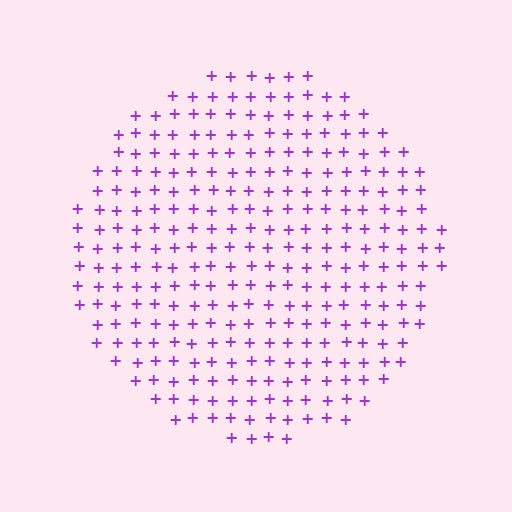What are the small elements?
The small elements are plus signs.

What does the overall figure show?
The overall figure shows a circle.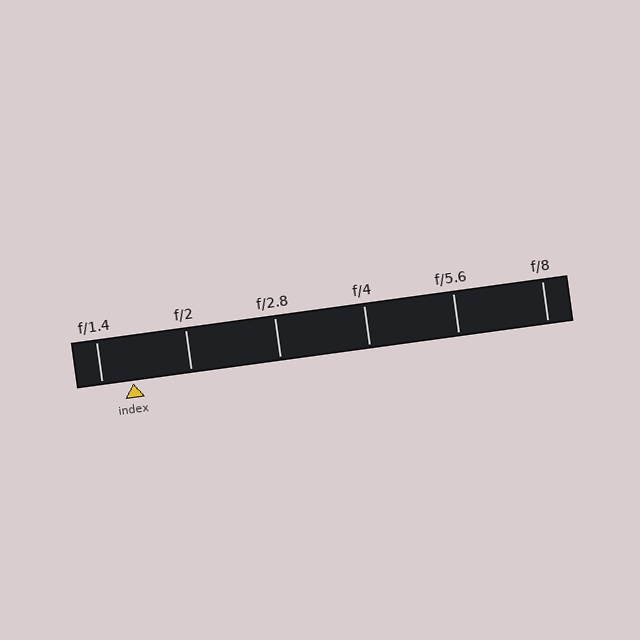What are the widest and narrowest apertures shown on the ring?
The widest aperture shown is f/1.4 and the narrowest is f/8.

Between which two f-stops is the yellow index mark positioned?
The index mark is between f/1.4 and f/2.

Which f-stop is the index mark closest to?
The index mark is closest to f/1.4.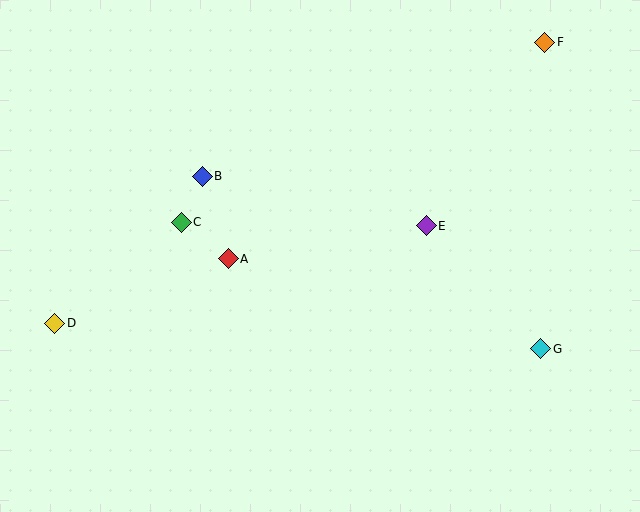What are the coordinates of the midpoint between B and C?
The midpoint between B and C is at (192, 199).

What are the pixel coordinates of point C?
Point C is at (181, 222).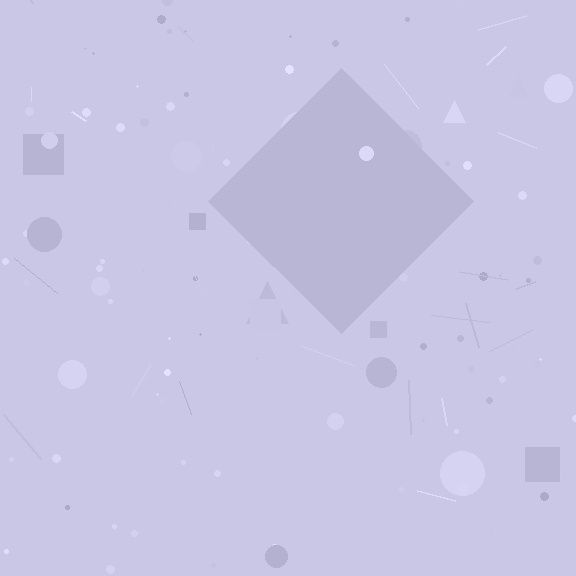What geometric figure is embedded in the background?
A diamond is embedded in the background.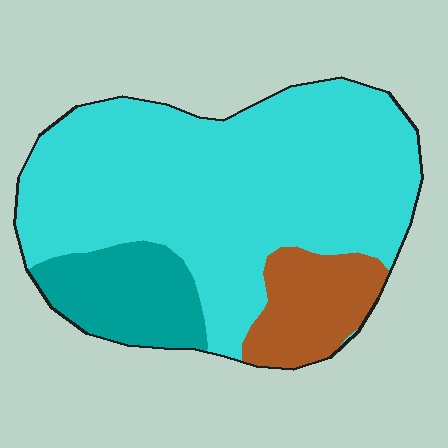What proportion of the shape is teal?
Teal covers 15% of the shape.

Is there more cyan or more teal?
Cyan.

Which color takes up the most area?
Cyan, at roughly 70%.